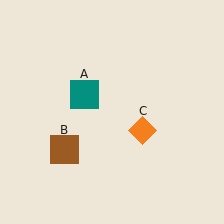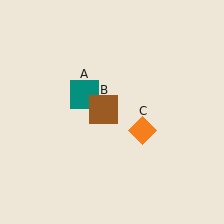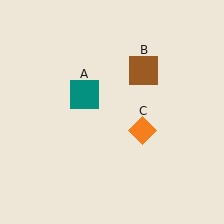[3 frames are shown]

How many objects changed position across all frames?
1 object changed position: brown square (object B).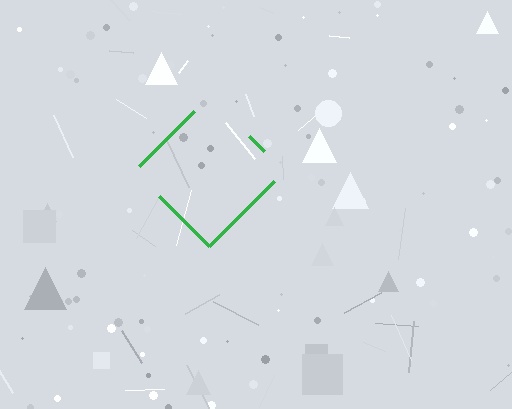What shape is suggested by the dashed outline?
The dashed outline suggests a diamond.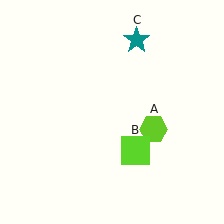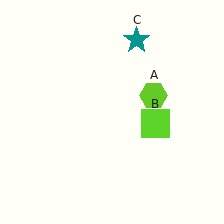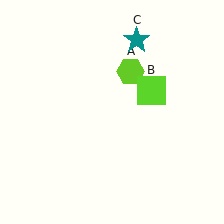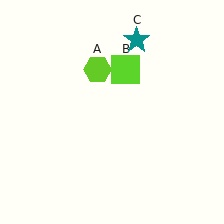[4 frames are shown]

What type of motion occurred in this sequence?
The lime hexagon (object A), lime square (object B) rotated counterclockwise around the center of the scene.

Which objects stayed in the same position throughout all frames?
Teal star (object C) remained stationary.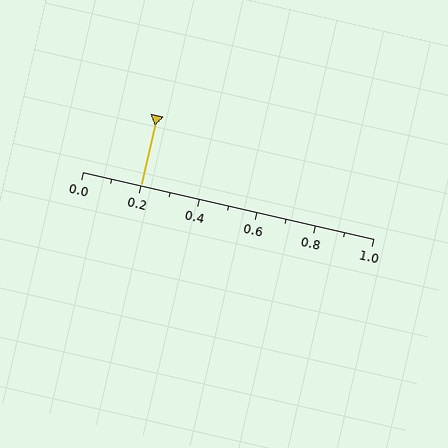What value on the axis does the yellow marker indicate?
The marker indicates approximately 0.2.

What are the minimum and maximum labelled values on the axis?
The axis runs from 0.0 to 1.0.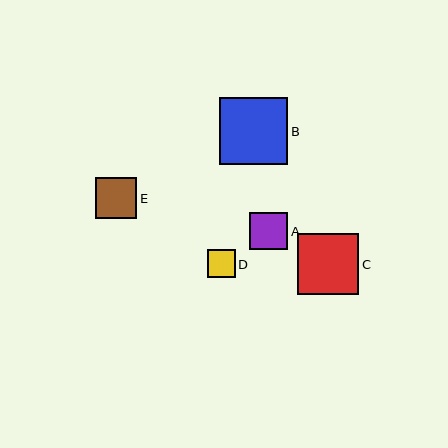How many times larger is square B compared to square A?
Square B is approximately 1.8 times the size of square A.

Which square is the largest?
Square B is the largest with a size of approximately 68 pixels.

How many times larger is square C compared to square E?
Square C is approximately 1.5 times the size of square E.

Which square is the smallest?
Square D is the smallest with a size of approximately 28 pixels.